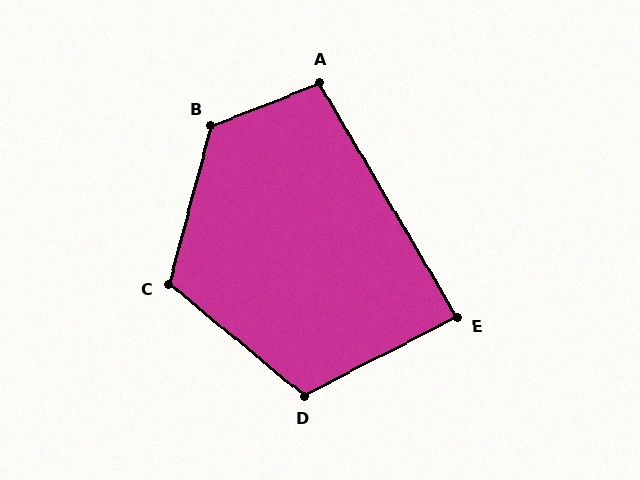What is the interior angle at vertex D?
Approximately 113 degrees (obtuse).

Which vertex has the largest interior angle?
B, at approximately 127 degrees.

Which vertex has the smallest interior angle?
E, at approximately 87 degrees.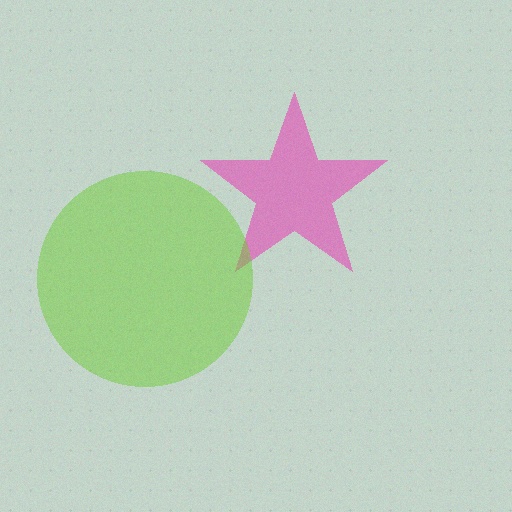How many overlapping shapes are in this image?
There are 2 overlapping shapes in the image.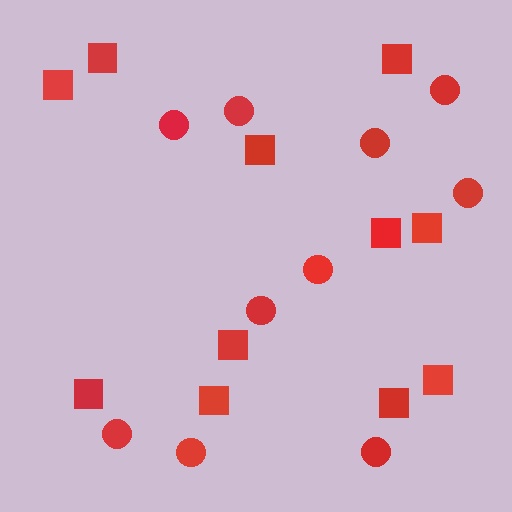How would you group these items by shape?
There are 2 groups: one group of circles (10) and one group of squares (11).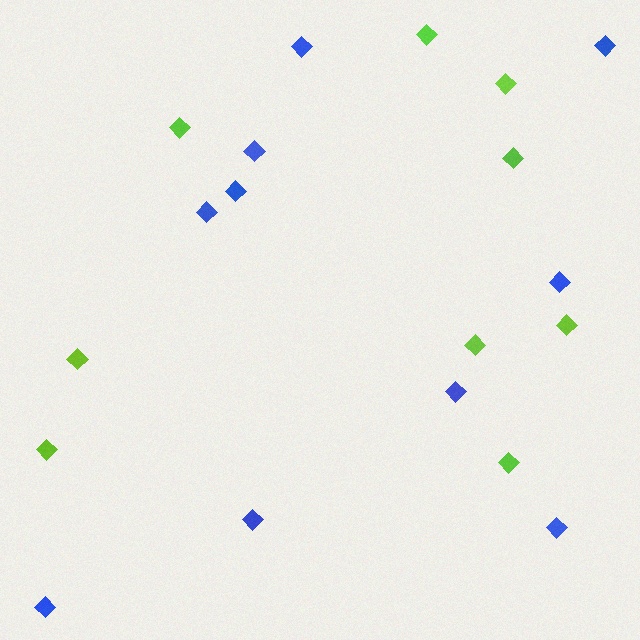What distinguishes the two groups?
There are 2 groups: one group of blue diamonds (10) and one group of lime diamonds (9).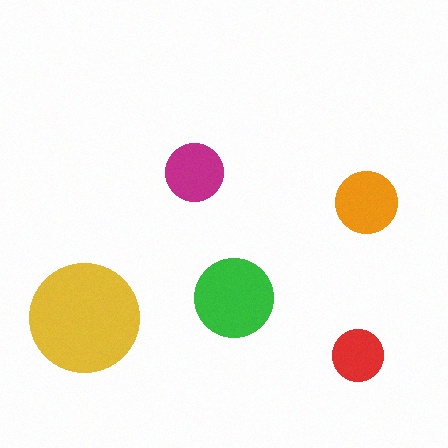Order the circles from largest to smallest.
the yellow one, the green one, the orange one, the magenta one, the red one.